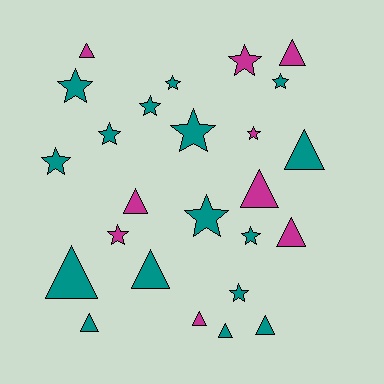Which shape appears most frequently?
Star, with 13 objects.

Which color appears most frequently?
Teal, with 16 objects.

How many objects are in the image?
There are 25 objects.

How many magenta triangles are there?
There are 6 magenta triangles.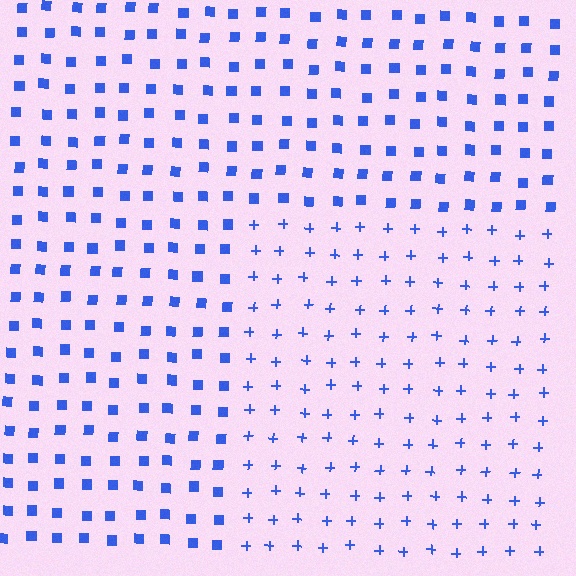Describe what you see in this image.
The image is filled with small blue elements arranged in a uniform grid. A rectangle-shaped region contains plus signs, while the surrounding area contains squares. The boundary is defined purely by the change in element shape.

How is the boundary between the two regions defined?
The boundary is defined by a change in element shape: plus signs inside vs. squares outside. All elements share the same color and spacing.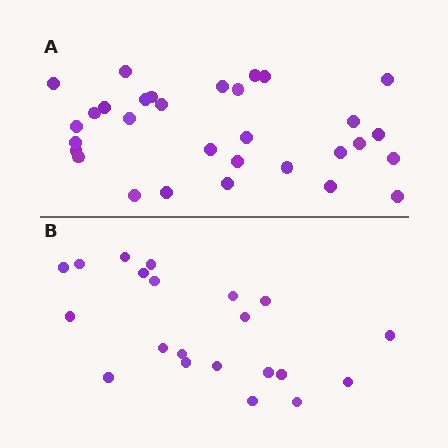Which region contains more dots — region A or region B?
Region A (the top region) has more dots.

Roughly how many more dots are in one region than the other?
Region A has roughly 10 or so more dots than region B.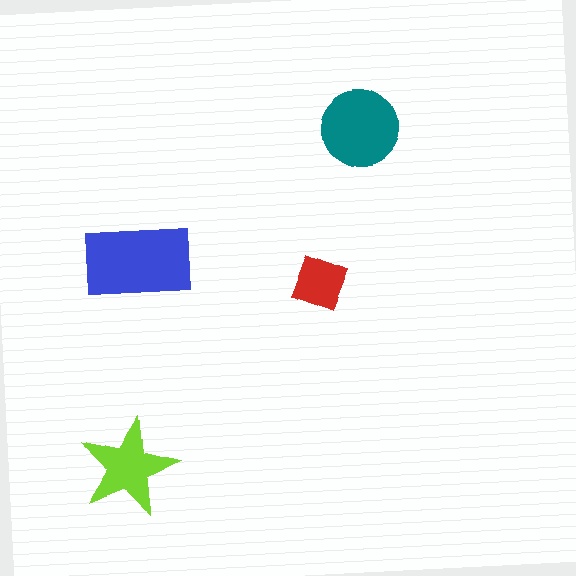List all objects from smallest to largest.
The red diamond, the lime star, the teal circle, the blue rectangle.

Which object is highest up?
The teal circle is topmost.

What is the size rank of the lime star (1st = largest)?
3rd.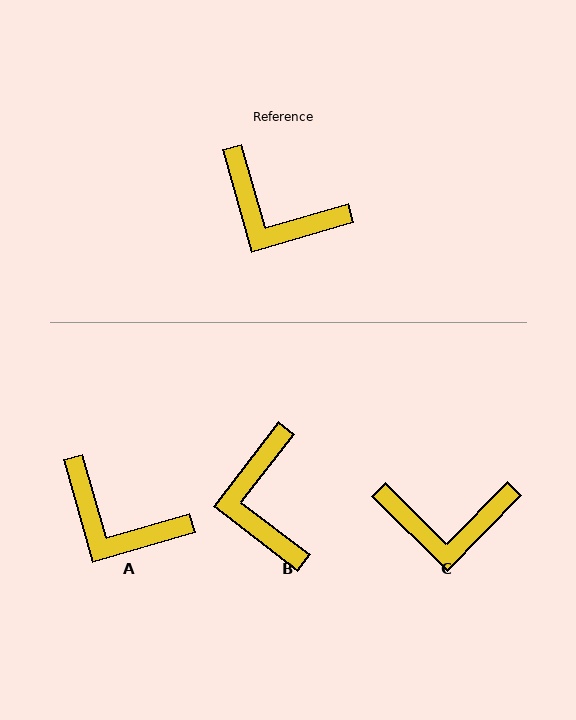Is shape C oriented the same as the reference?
No, it is off by about 29 degrees.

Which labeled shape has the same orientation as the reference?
A.